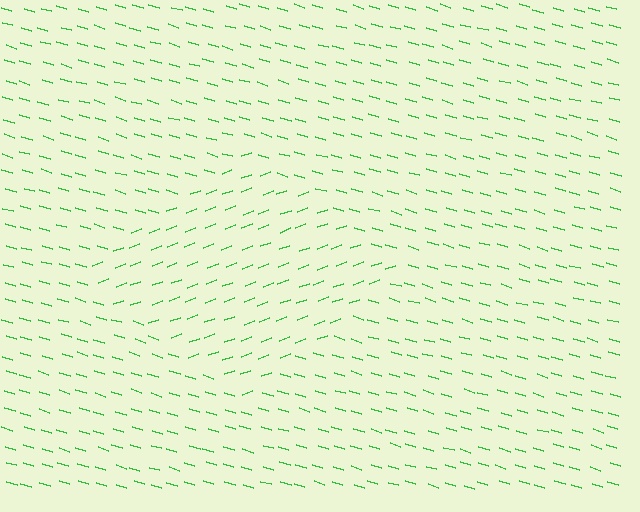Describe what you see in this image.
The image is filled with small green line segments. A diamond region in the image has lines oriented differently from the surrounding lines, creating a visible texture boundary.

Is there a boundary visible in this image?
Yes, there is a texture boundary formed by a change in line orientation.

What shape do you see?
I see a diamond.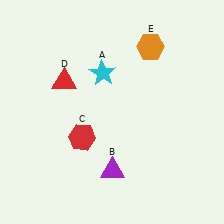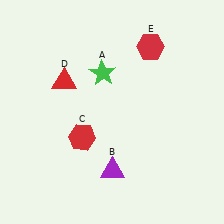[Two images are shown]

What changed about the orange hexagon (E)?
In Image 1, E is orange. In Image 2, it changed to red.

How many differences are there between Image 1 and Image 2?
There are 2 differences between the two images.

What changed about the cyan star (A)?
In Image 1, A is cyan. In Image 2, it changed to green.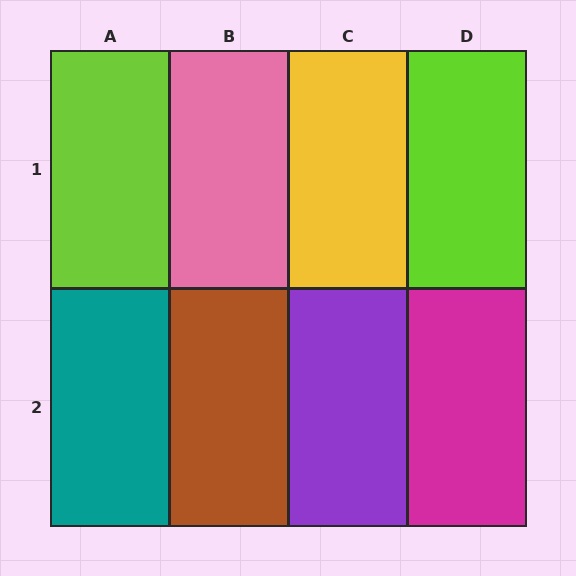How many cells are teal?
1 cell is teal.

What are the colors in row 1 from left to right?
Lime, pink, yellow, lime.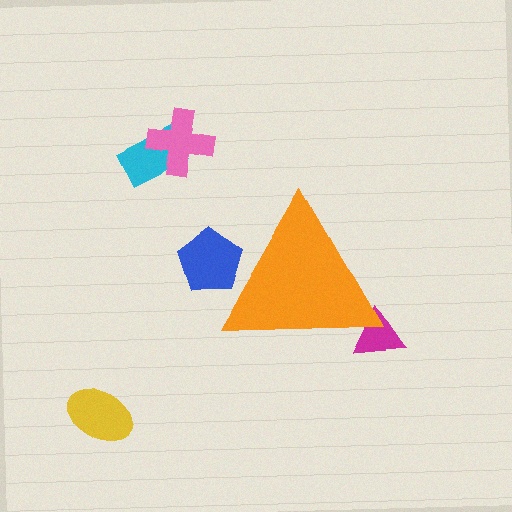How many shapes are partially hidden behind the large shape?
2 shapes are partially hidden.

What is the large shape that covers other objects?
An orange triangle.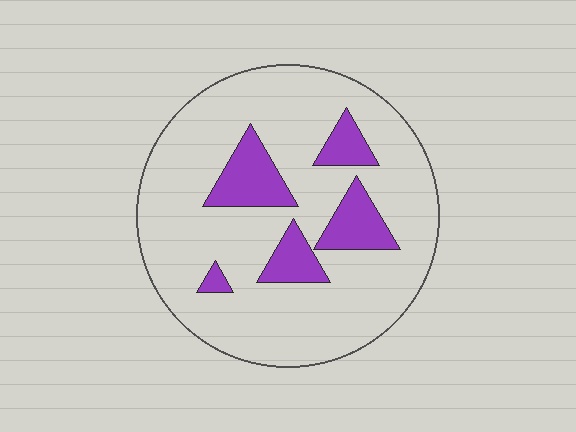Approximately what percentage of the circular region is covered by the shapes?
Approximately 15%.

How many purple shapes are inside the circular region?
5.